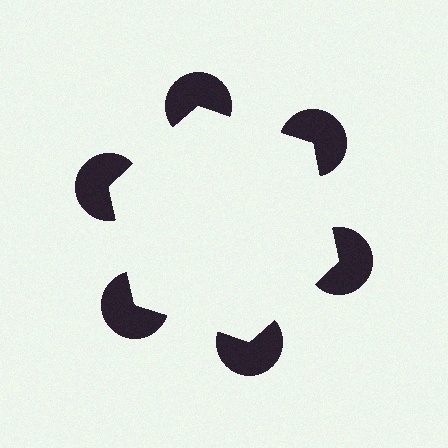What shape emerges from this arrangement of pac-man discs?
An illusory hexagon — its edges are inferred from the aligned wedge cuts in the pac-man discs, not physically drawn.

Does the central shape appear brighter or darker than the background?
It typically appears slightly brighter than the background, even though no actual brightness change is drawn.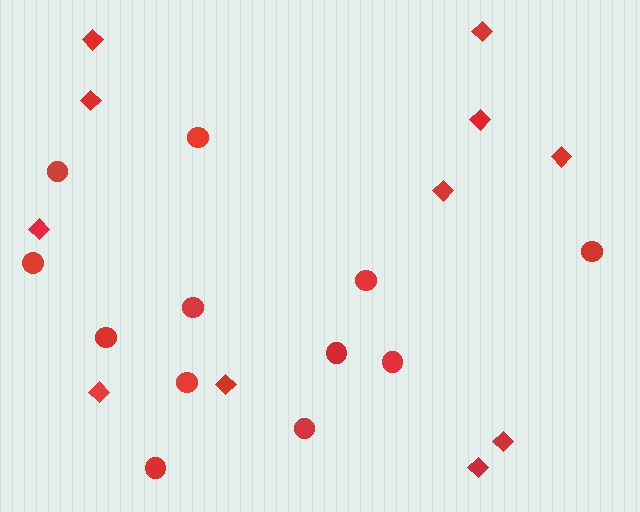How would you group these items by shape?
There are 2 groups: one group of circles (12) and one group of diamonds (11).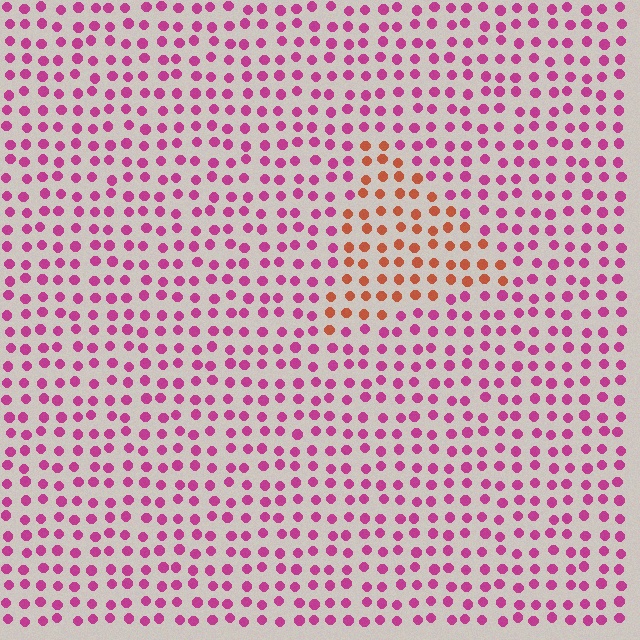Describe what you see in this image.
The image is filled with small magenta elements in a uniform arrangement. A triangle-shaped region is visible where the elements are tinted to a slightly different hue, forming a subtle color boundary.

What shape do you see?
I see a triangle.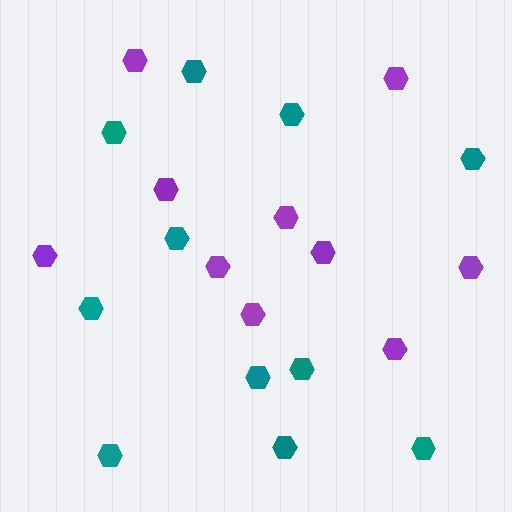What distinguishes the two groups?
There are 2 groups: one group of purple hexagons (10) and one group of teal hexagons (11).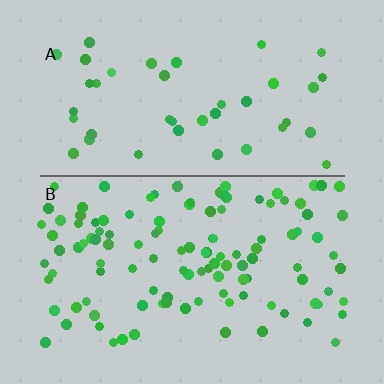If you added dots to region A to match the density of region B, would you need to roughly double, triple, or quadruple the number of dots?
Approximately triple.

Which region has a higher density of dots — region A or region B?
B (the bottom).